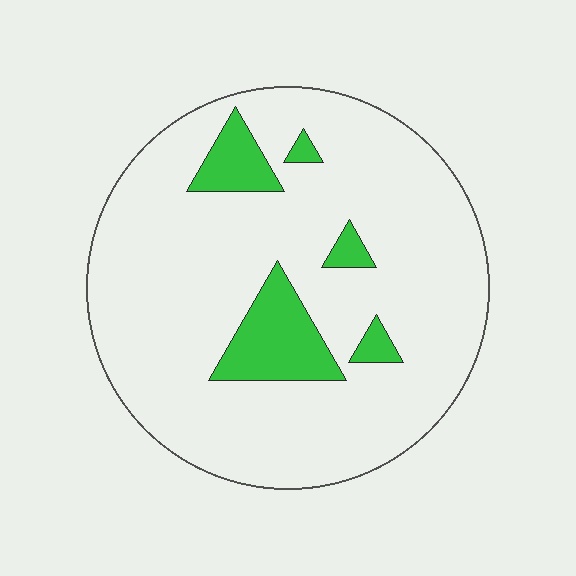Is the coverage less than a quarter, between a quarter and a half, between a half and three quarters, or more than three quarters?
Less than a quarter.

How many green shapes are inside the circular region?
5.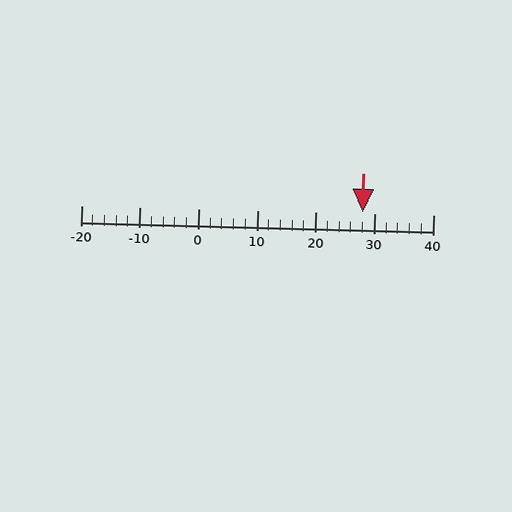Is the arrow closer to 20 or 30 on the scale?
The arrow is closer to 30.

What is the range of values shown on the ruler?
The ruler shows values from -20 to 40.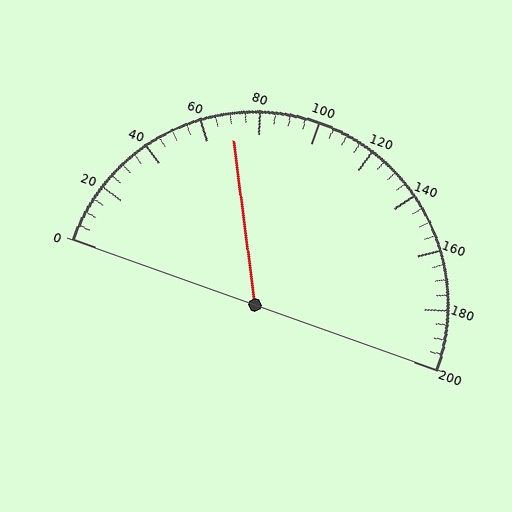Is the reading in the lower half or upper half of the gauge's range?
The reading is in the lower half of the range (0 to 200).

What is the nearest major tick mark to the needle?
The nearest major tick mark is 80.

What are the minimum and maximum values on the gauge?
The gauge ranges from 0 to 200.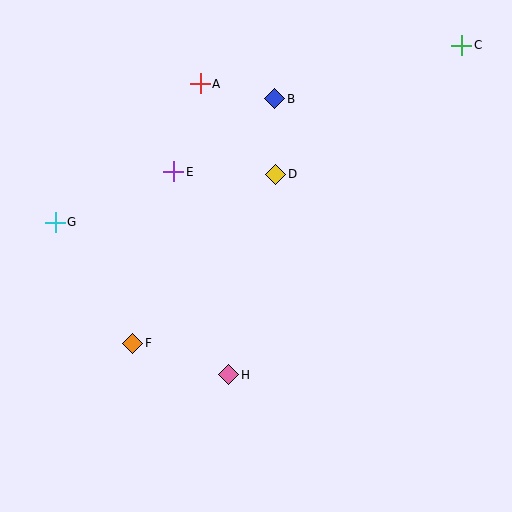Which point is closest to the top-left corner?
Point A is closest to the top-left corner.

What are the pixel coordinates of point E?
Point E is at (174, 172).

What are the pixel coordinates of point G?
Point G is at (55, 222).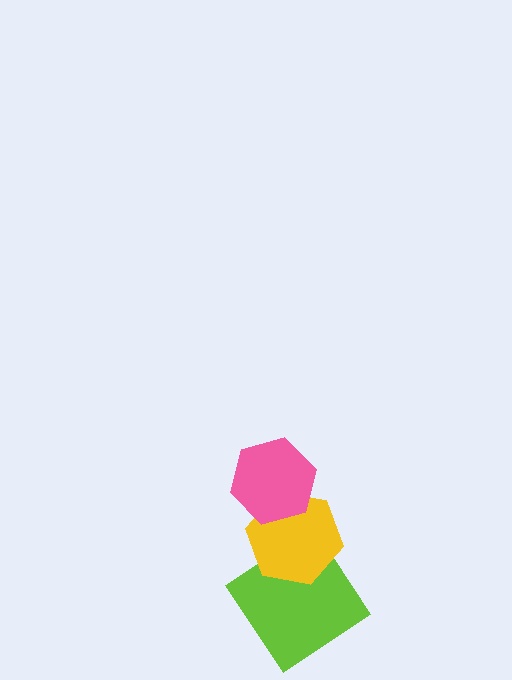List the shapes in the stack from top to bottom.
From top to bottom: the pink hexagon, the yellow hexagon, the lime diamond.